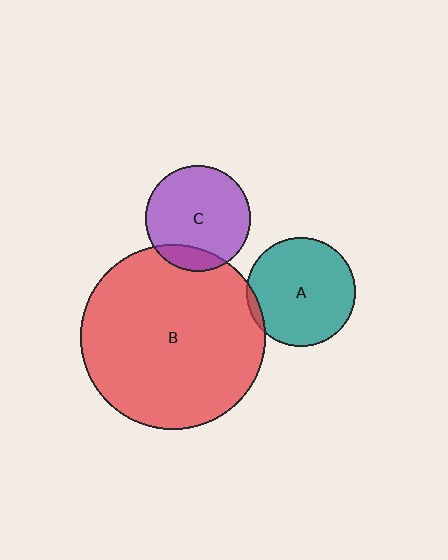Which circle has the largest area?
Circle B (red).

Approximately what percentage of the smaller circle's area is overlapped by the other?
Approximately 5%.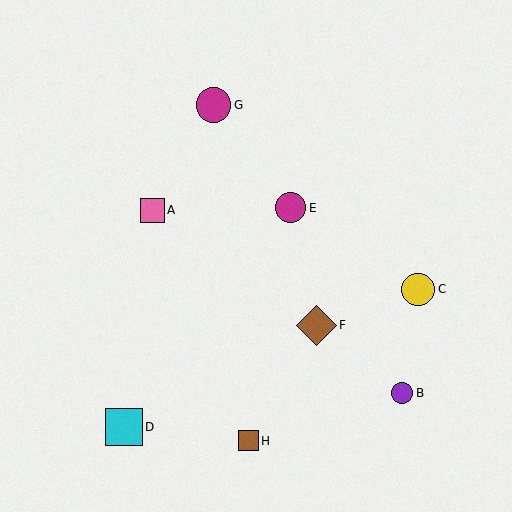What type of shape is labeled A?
Shape A is a pink square.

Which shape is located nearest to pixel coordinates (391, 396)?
The purple circle (labeled B) at (402, 393) is nearest to that location.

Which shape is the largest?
The brown diamond (labeled F) is the largest.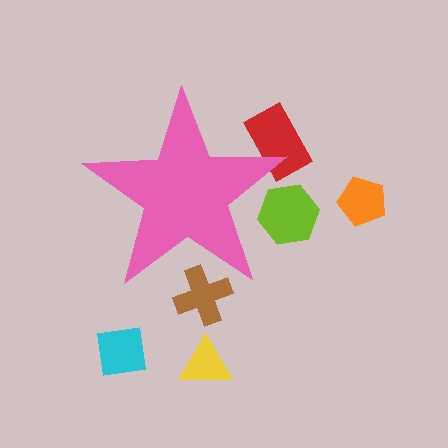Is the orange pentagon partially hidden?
No, the orange pentagon is fully visible.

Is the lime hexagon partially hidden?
Yes, the lime hexagon is partially hidden behind the pink star.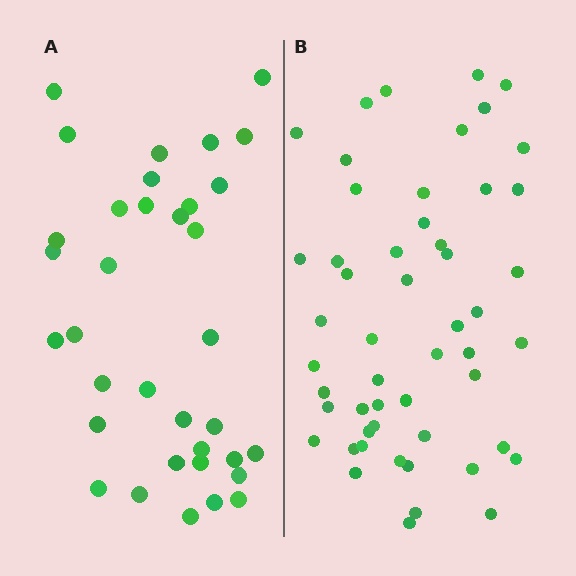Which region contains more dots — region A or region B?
Region B (the right region) has more dots.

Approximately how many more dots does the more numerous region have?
Region B has approximately 15 more dots than region A.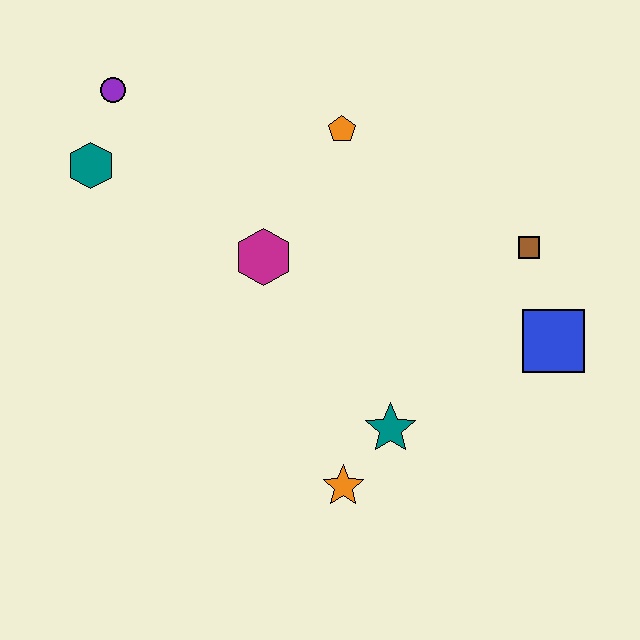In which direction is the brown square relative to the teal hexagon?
The brown square is to the right of the teal hexagon.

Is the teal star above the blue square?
No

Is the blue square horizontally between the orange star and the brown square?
No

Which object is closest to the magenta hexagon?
The orange pentagon is closest to the magenta hexagon.